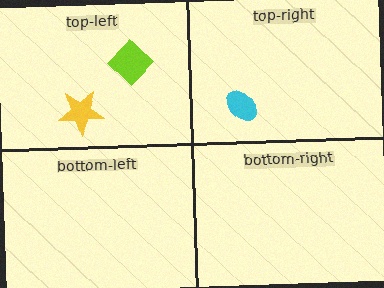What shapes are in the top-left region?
The lime diamond, the yellow star.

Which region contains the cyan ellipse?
The top-right region.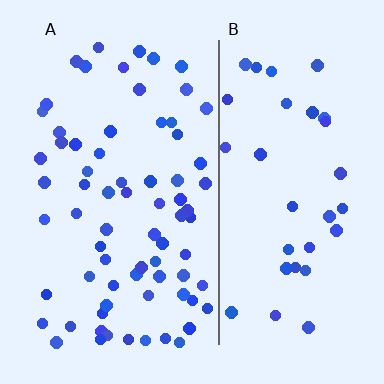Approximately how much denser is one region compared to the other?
Approximately 2.0× — region A over region B.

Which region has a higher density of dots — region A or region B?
A (the left).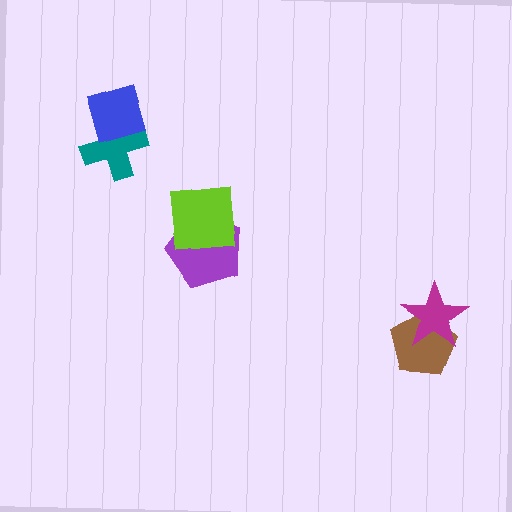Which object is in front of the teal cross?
The blue diamond is in front of the teal cross.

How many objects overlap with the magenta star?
1 object overlaps with the magenta star.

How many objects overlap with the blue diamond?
1 object overlaps with the blue diamond.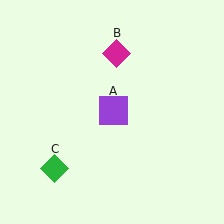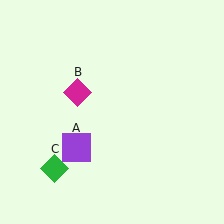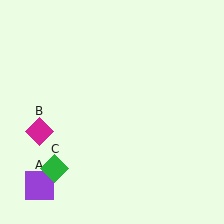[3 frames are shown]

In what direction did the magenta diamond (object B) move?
The magenta diamond (object B) moved down and to the left.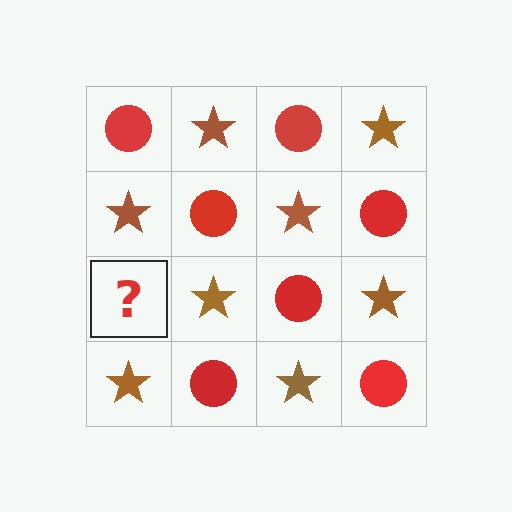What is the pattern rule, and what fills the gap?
The rule is that it alternates red circle and brown star in a checkerboard pattern. The gap should be filled with a red circle.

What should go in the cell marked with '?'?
The missing cell should contain a red circle.